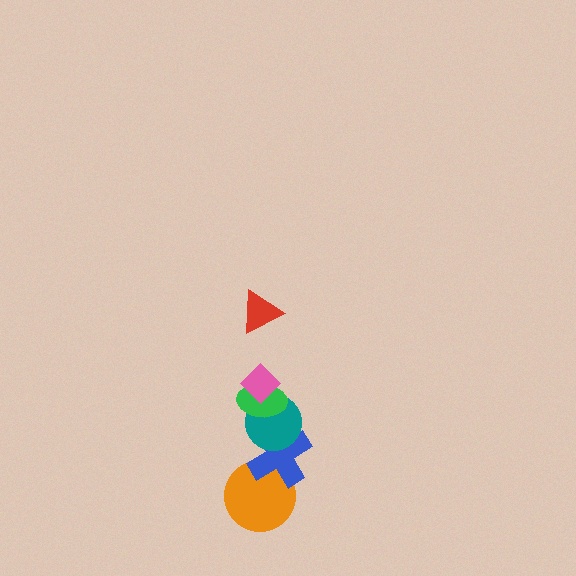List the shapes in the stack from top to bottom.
From top to bottom: the red triangle, the pink diamond, the green ellipse, the teal circle, the blue cross, the orange circle.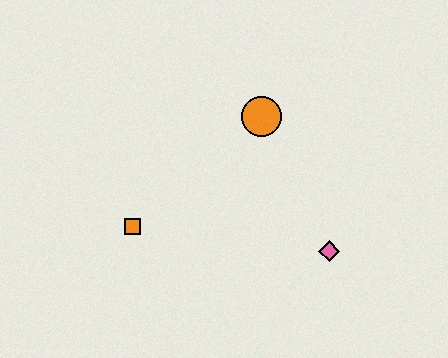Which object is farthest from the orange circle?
The orange square is farthest from the orange circle.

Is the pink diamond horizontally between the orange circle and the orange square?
No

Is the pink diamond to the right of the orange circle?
Yes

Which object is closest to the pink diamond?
The orange circle is closest to the pink diamond.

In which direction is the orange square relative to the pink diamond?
The orange square is to the left of the pink diamond.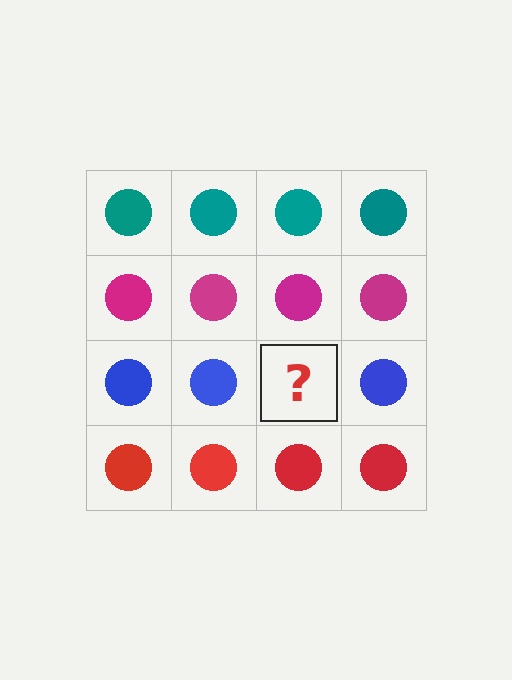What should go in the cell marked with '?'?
The missing cell should contain a blue circle.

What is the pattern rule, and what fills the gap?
The rule is that each row has a consistent color. The gap should be filled with a blue circle.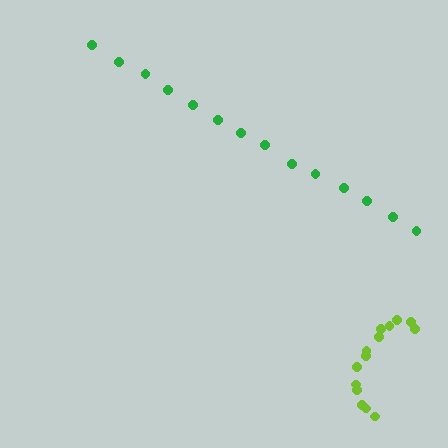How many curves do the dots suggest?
There are 2 distinct paths.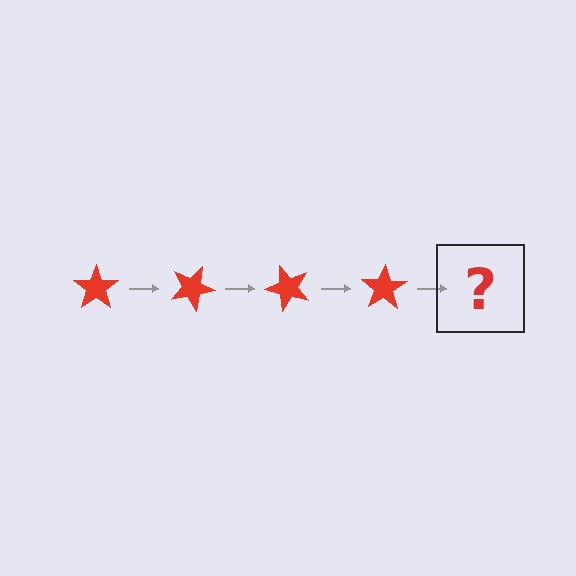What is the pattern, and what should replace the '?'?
The pattern is that the star rotates 25 degrees each step. The '?' should be a red star rotated 100 degrees.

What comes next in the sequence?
The next element should be a red star rotated 100 degrees.